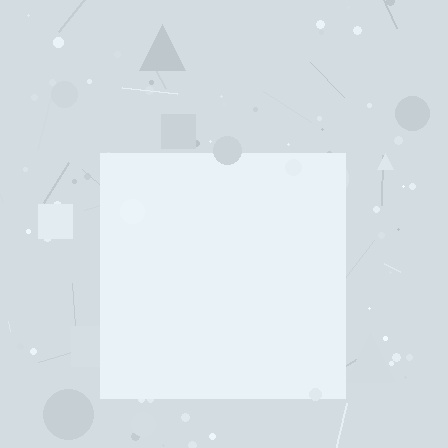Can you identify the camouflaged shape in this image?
The camouflaged shape is a square.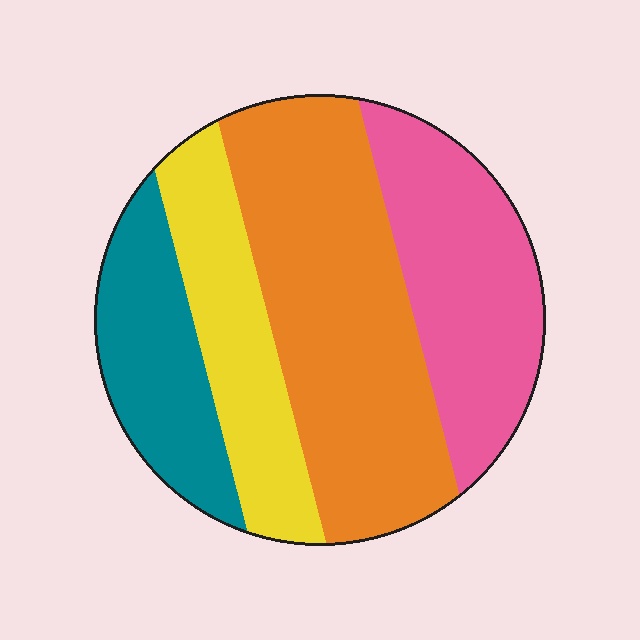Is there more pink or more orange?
Orange.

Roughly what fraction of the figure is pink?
Pink covers around 25% of the figure.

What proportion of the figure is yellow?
Yellow covers 19% of the figure.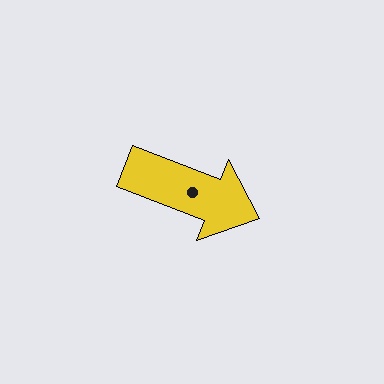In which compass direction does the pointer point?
East.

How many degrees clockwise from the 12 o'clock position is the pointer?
Approximately 111 degrees.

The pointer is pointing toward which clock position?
Roughly 4 o'clock.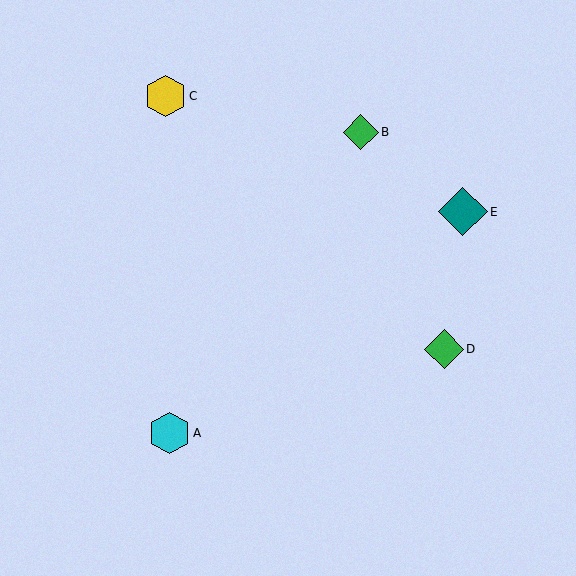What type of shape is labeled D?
Shape D is a green diamond.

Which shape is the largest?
The teal diamond (labeled E) is the largest.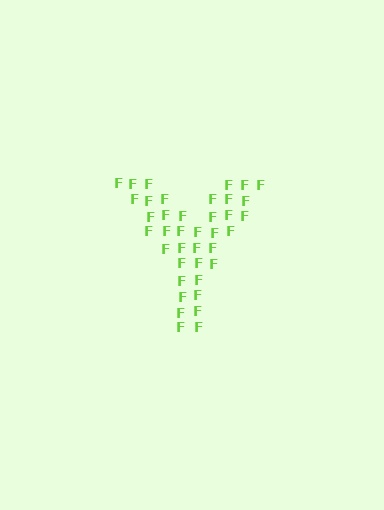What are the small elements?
The small elements are letter F's.